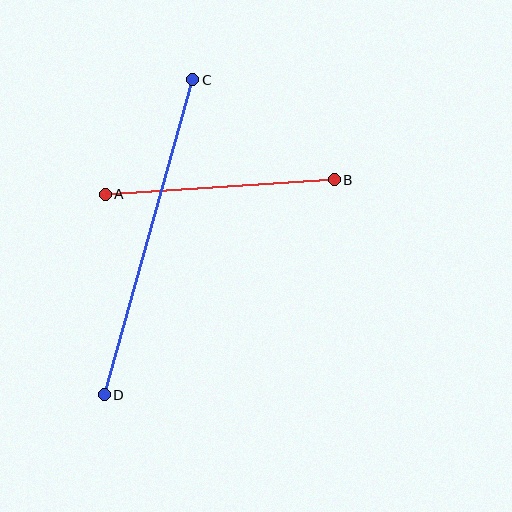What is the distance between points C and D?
The distance is approximately 327 pixels.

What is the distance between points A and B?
The distance is approximately 229 pixels.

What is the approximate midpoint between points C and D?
The midpoint is at approximately (149, 237) pixels.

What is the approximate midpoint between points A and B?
The midpoint is at approximately (220, 187) pixels.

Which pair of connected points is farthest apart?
Points C and D are farthest apart.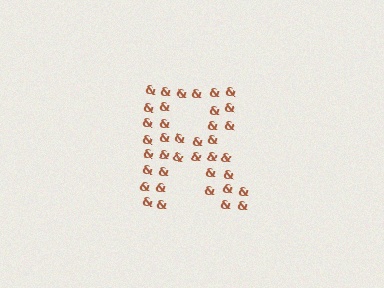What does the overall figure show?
The overall figure shows the letter R.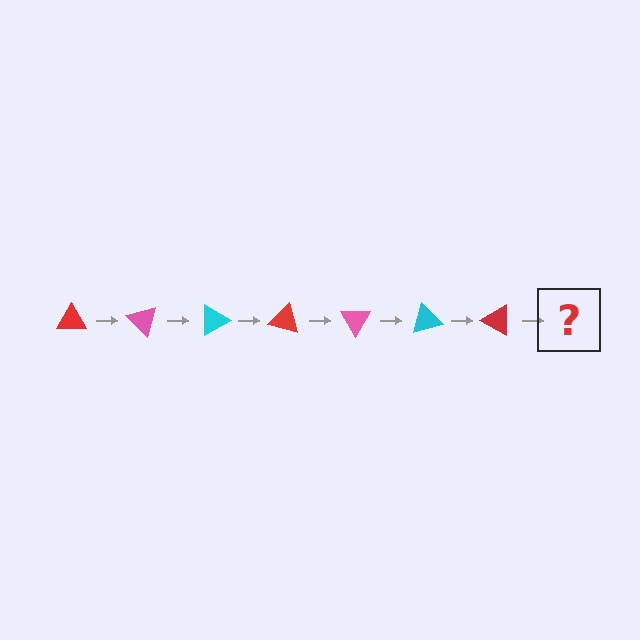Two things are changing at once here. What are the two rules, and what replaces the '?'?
The two rules are that it rotates 45 degrees each step and the color cycles through red, pink, and cyan. The '?' should be a pink triangle, rotated 315 degrees from the start.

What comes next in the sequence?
The next element should be a pink triangle, rotated 315 degrees from the start.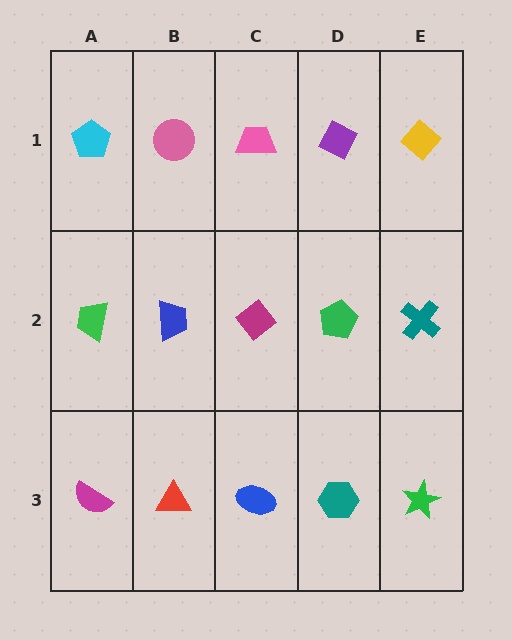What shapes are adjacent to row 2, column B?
A pink circle (row 1, column B), a red triangle (row 3, column B), a green trapezoid (row 2, column A), a magenta diamond (row 2, column C).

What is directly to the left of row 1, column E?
A purple diamond.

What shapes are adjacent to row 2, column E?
A yellow diamond (row 1, column E), a green star (row 3, column E), a green pentagon (row 2, column D).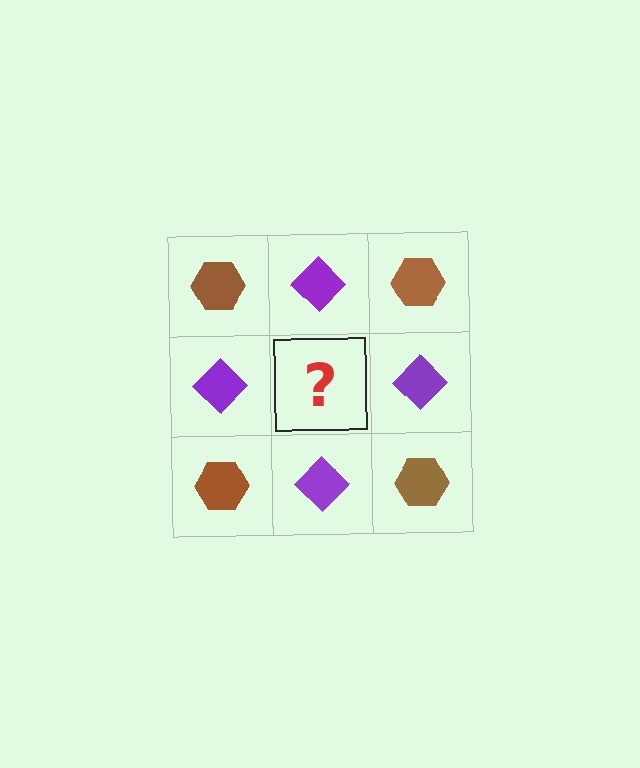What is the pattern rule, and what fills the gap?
The rule is that it alternates brown hexagon and purple diamond in a checkerboard pattern. The gap should be filled with a brown hexagon.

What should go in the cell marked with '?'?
The missing cell should contain a brown hexagon.